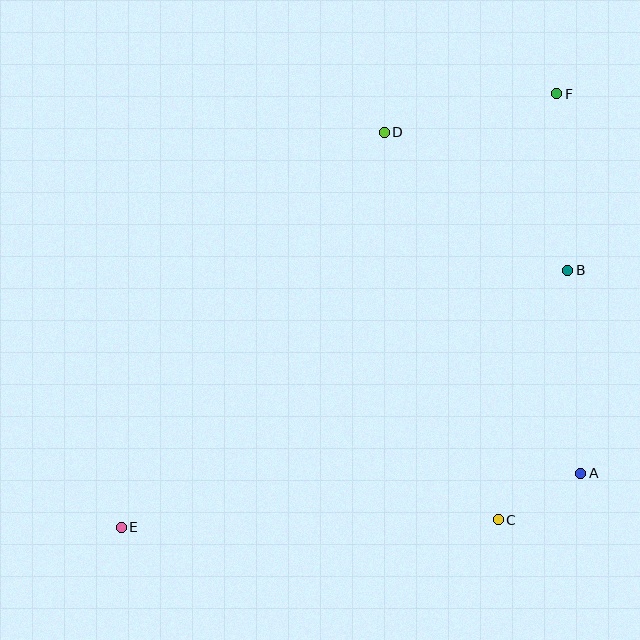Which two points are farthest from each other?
Points E and F are farthest from each other.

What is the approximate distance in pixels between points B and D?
The distance between B and D is approximately 230 pixels.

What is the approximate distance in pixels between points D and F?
The distance between D and F is approximately 177 pixels.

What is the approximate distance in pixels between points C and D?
The distance between C and D is approximately 404 pixels.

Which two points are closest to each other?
Points A and C are closest to each other.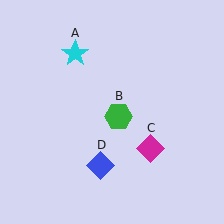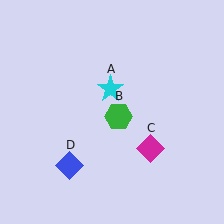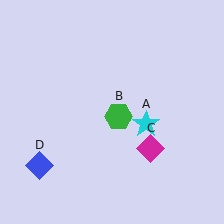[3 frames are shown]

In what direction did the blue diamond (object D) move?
The blue diamond (object D) moved left.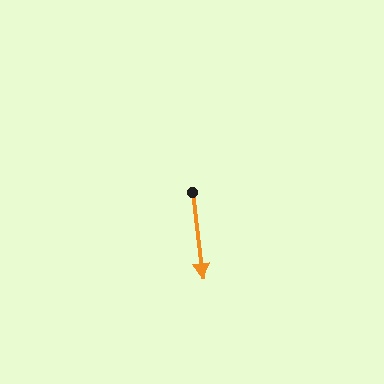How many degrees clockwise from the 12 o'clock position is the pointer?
Approximately 173 degrees.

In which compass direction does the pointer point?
South.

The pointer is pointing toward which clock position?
Roughly 6 o'clock.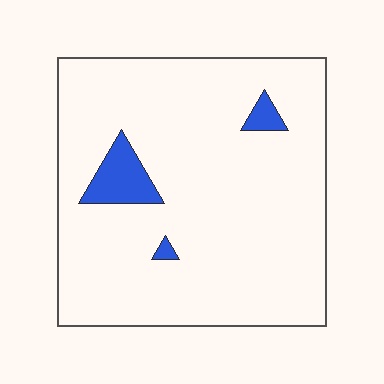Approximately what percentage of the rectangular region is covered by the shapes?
Approximately 5%.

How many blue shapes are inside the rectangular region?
3.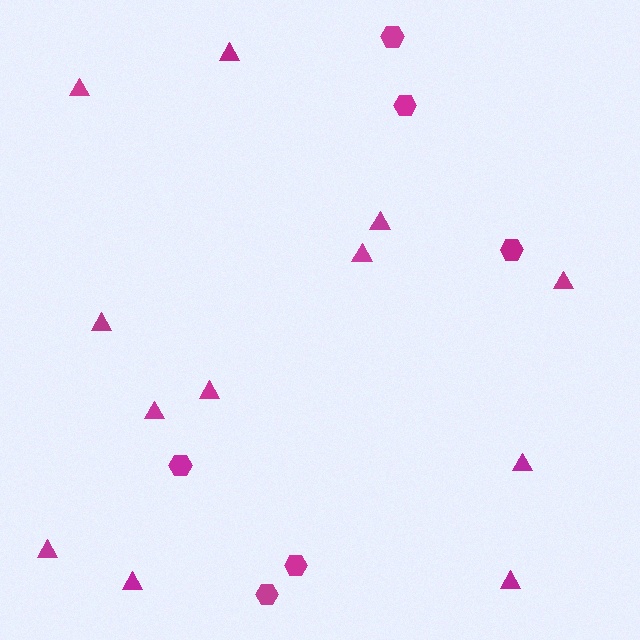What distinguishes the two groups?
There are 2 groups: one group of triangles (12) and one group of hexagons (6).